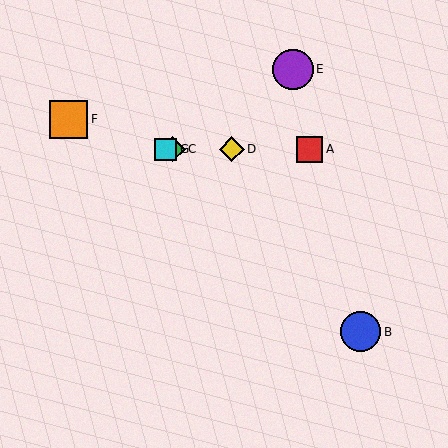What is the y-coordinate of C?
Object C is at y≈149.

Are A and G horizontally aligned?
Yes, both are at y≈149.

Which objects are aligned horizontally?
Objects A, C, D, G are aligned horizontally.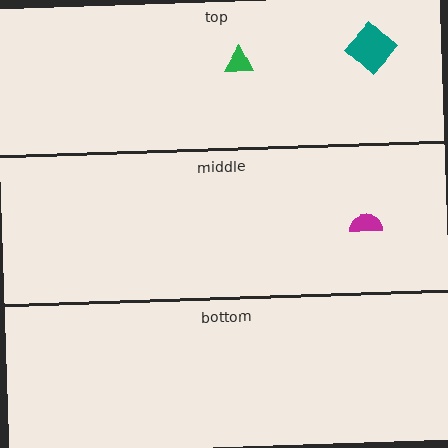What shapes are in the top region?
The green triangle, the teal diamond.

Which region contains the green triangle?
The top region.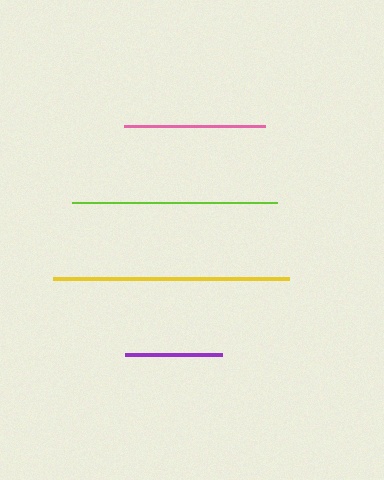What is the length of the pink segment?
The pink segment is approximately 141 pixels long.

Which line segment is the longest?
The yellow line is the longest at approximately 236 pixels.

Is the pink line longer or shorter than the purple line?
The pink line is longer than the purple line.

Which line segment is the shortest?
The purple line is the shortest at approximately 98 pixels.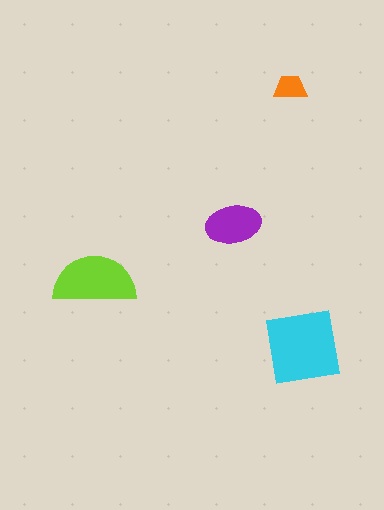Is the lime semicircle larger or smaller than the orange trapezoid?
Larger.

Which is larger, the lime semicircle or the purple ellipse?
The lime semicircle.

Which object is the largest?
The cyan square.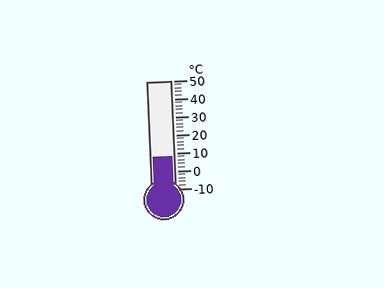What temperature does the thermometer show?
The thermometer shows approximately 8°C.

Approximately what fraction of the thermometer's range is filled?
The thermometer is filled to approximately 30% of its range.